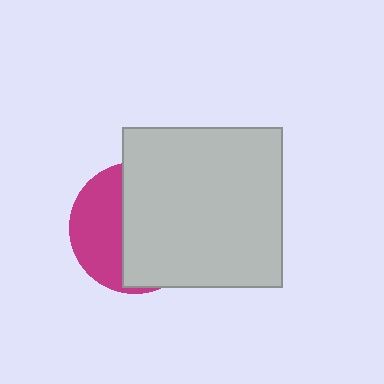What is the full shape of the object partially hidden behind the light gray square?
The partially hidden object is a magenta circle.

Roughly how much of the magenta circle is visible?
A small part of it is visible (roughly 38%).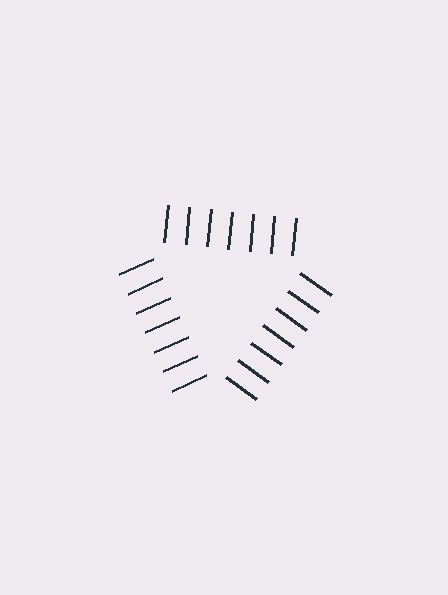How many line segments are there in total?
21 — 7 along each of the 3 edges.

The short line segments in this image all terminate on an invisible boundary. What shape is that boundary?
An illusory triangle — the line segments terminate on its edges but no continuous stroke is drawn.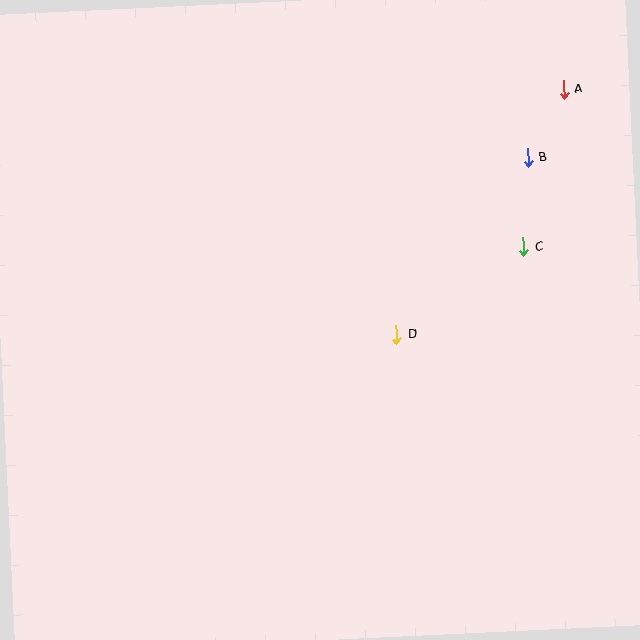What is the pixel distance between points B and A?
The distance between B and A is 77 pixels.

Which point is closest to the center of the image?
Point D at (397, 335) is closest to the center.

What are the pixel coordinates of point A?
Point A is at (563, 90).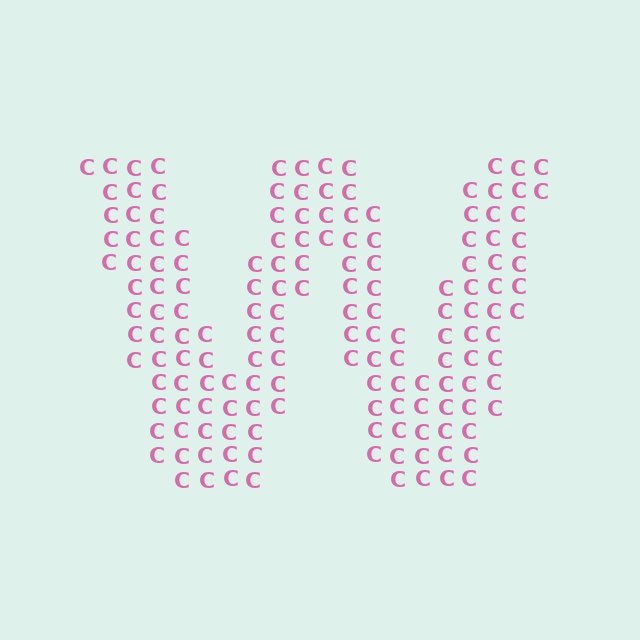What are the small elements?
The small elements are letter C's.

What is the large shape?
The large shape is the letter W.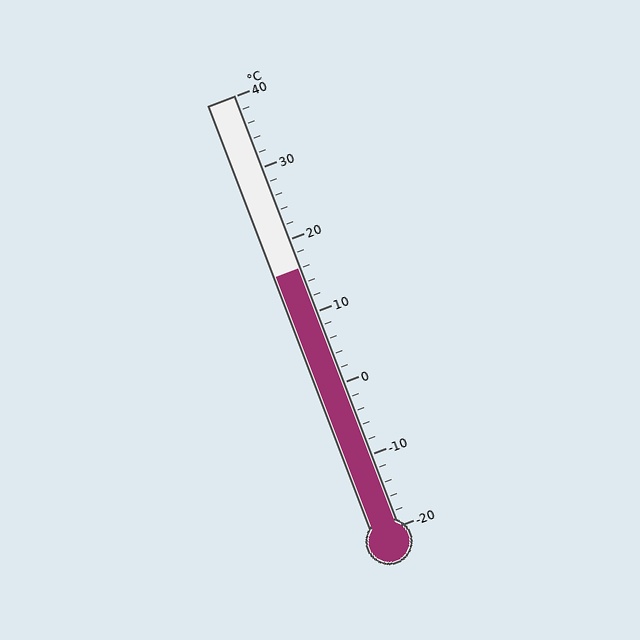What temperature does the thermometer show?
The thermometer shows approximately 16°C.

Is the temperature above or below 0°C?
The temperature is above 0°C.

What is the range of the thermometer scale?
The thermometer scale ranges from -20°C to 40°C.